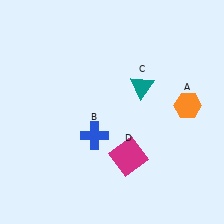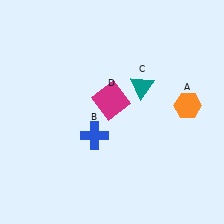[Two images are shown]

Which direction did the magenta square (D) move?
The magenta square (D) moved up.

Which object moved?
The magenta square (D) moved up.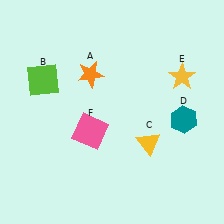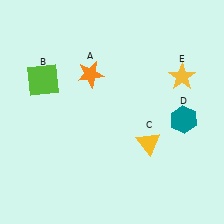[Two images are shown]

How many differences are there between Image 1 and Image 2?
There is 1 difference between the two images.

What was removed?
The pink square (F) was removed in Image 2.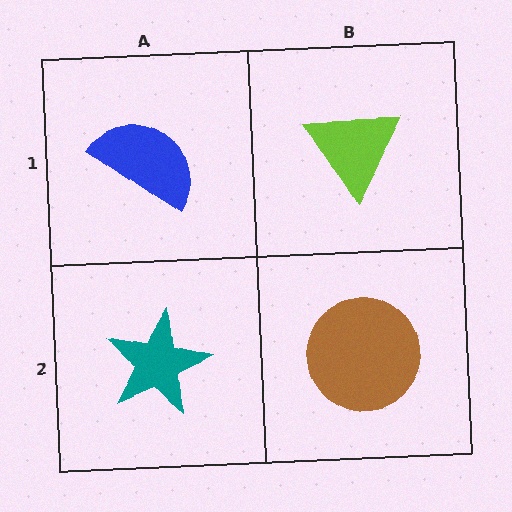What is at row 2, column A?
A teal star.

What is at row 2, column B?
A brown circle.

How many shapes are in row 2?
2 shapes.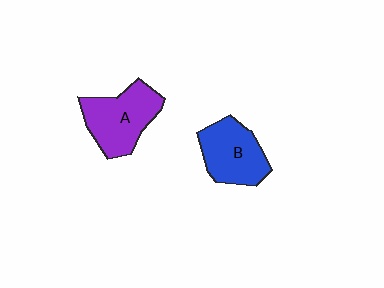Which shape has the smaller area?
Shape B (blue).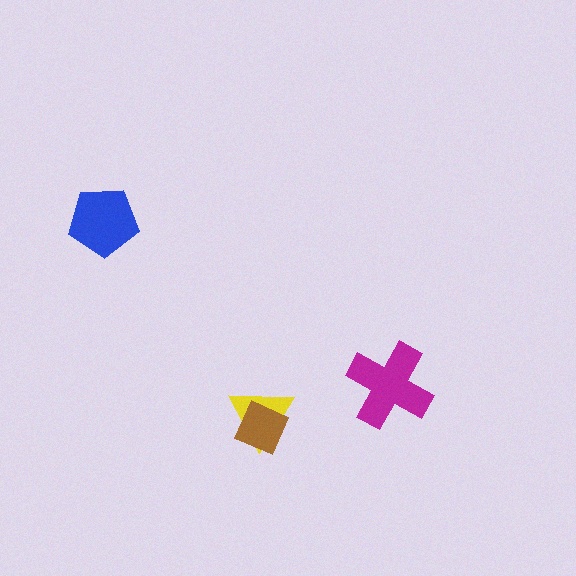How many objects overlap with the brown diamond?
1 object overlaps with the brown diamond.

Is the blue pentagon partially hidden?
No, no other shape covers it.